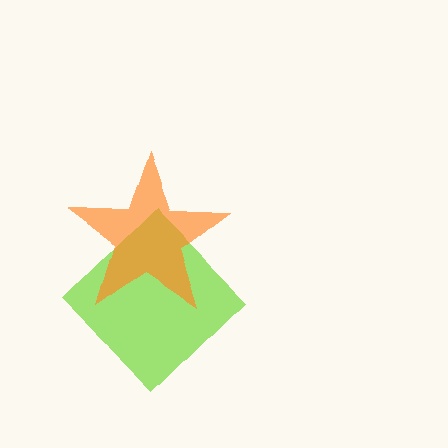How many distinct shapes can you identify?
There are 2 distinct shapes: a lime diamond, an orange star.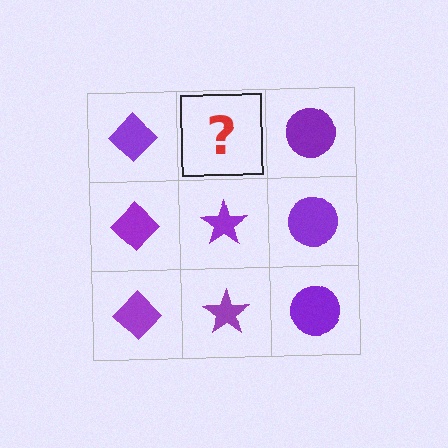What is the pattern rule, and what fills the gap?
The rule is that each column has a consistent shape. The gap should be filled with a purple star.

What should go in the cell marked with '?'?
The missing cell should contain a purple star.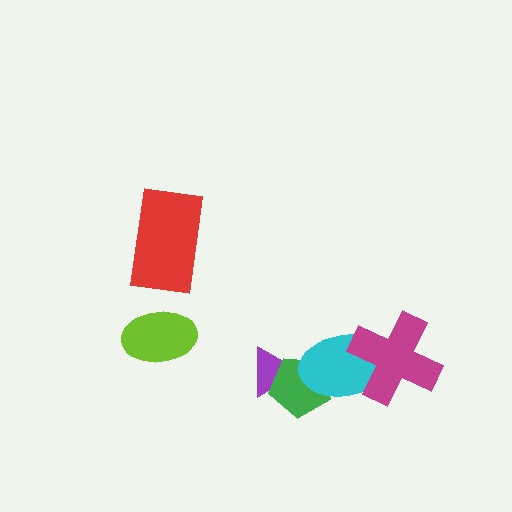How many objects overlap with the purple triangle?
1 object overlaps with the purple triangle.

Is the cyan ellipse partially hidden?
Yes, it is partially covered by another shape.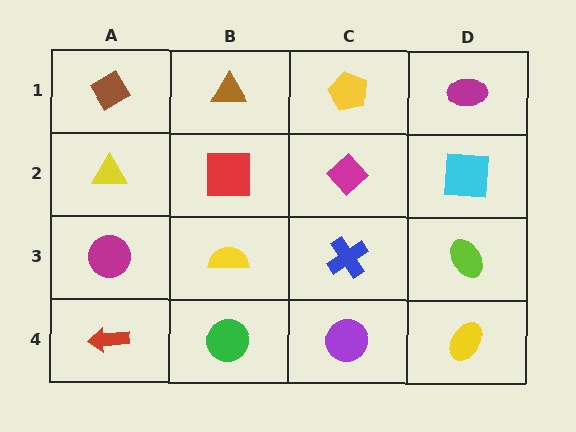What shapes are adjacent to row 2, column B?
A brown triangle (row 1, column B), a yellow semicircle (row 3, column B), a yellow triangle (row 2, column A), a magenta diamond (row 2, column C).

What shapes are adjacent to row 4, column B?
A yellow semicircle (row 3, column B), a red arrow (row 4, column A), a purple circle (row 4, column C).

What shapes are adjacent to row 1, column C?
A magenta diamond (row 2, column C), a brown triangle (row 1, column B), a magenta ellipse (row 1, column D).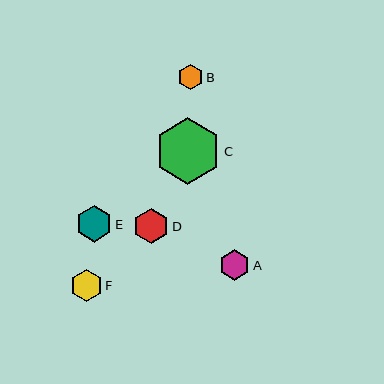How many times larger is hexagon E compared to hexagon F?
Hexagon E is approximately 1.1 times the size of hexagon F.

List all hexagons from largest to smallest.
From largest to smallest: C, E, D, F, A, B.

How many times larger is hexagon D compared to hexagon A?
Hexagon D is approximately 1.1 times the size of hexagon A.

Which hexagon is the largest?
Hexagon C is the largest with a size of approximately 67 pixels.